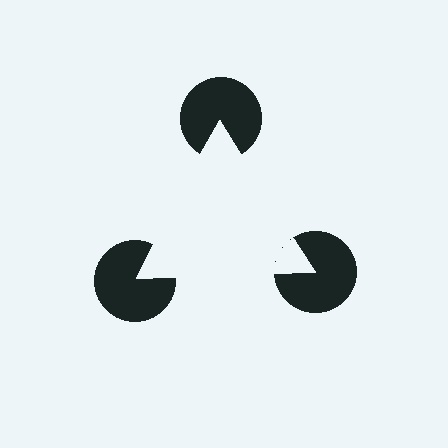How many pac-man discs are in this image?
There are 3 — one at each vertex of the illusory triangle.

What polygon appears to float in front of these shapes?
An illusory triangle — its edges are inferred from the aligned wedge cuts in the pac-man discs, not physically drawn.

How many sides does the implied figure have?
3 sides.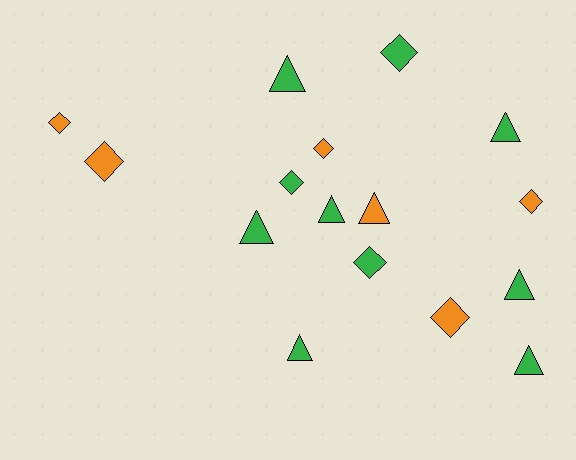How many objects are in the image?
There are 16 objects.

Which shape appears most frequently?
Triangle, with 8 objects.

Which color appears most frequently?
Green, with 10 objects.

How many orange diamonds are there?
There are 5 orange diamonds.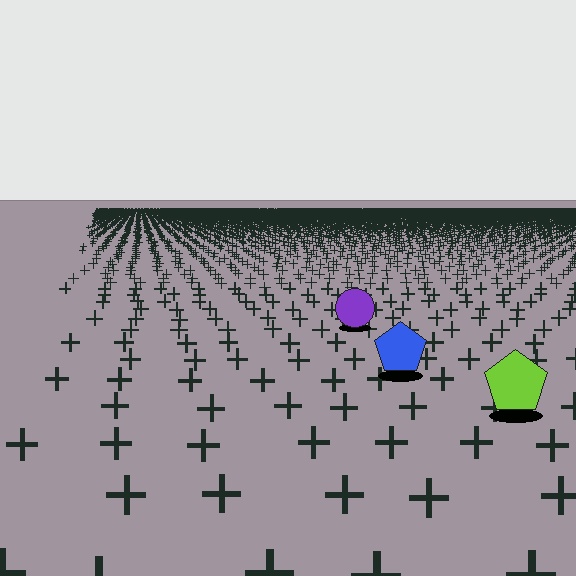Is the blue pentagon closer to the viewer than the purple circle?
Yes. The blue pentagon is closer — you can tell from the texture gradient: the ground texture is coarser near it.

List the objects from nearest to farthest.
From nearest to farthest: the lime pentagon, the blue pentagon, the purple circle.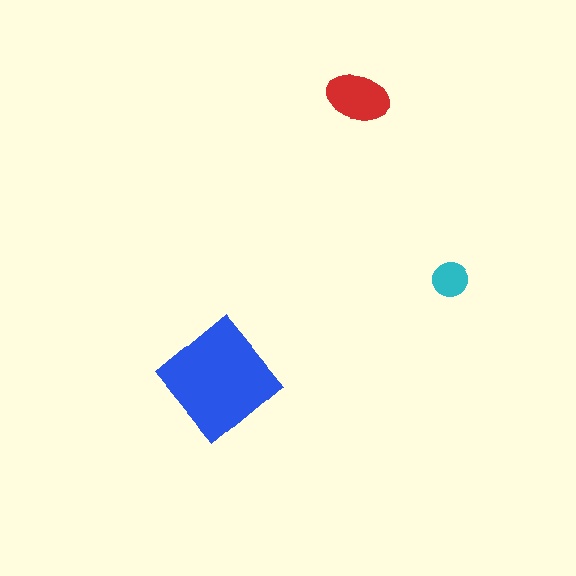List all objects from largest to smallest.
The blue diamond, the red ellipse, the cyan circle.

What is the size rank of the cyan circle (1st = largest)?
3rd.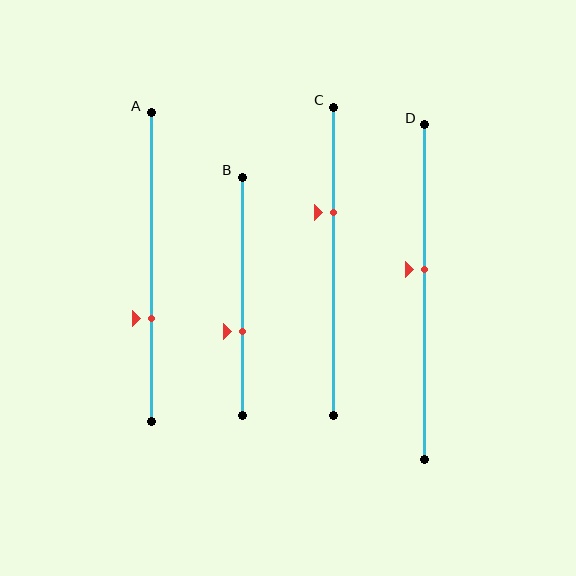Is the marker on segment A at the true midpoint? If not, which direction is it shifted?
No, the marker on segment A is shifted downward by about 16% of the segment length.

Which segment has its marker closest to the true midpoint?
Segment D has its marker closest to the true midpoint.